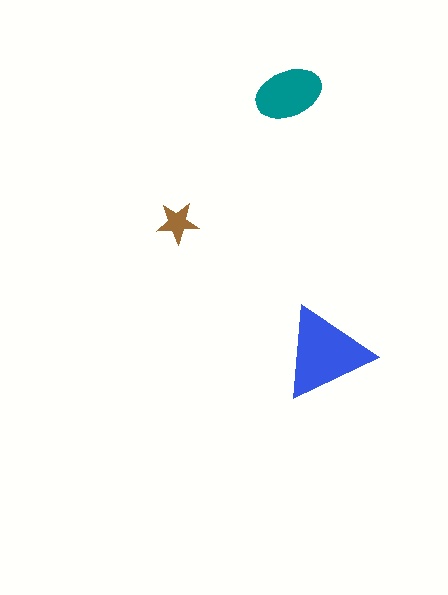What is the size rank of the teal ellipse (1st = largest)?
2nd.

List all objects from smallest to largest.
The brown star, the teal ellipse, the blue triangle.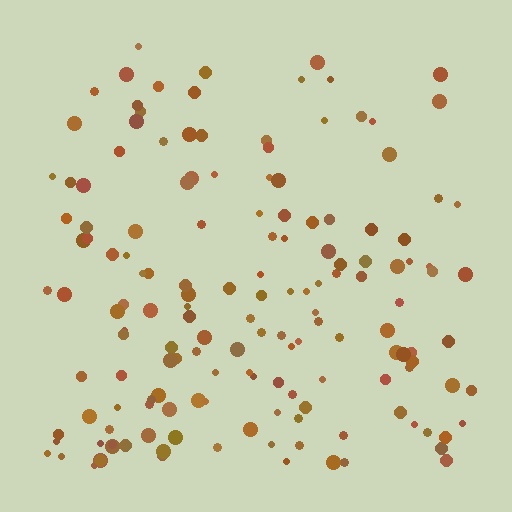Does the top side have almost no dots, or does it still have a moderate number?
Still a moderate number, just noticeably fewer than the bottom.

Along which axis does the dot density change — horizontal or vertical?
Vertical.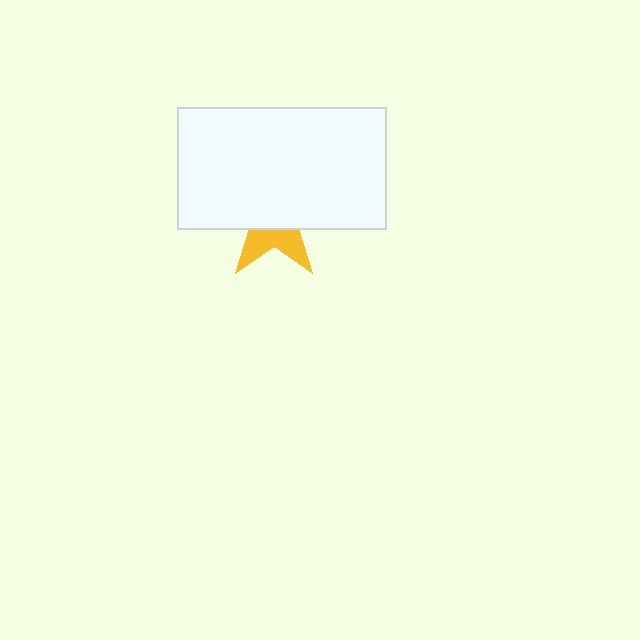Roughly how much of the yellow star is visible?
A small part of it is visible (roughly 35%).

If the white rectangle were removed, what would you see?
You would see the complete yellow star.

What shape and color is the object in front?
The object in front is a white rectangle.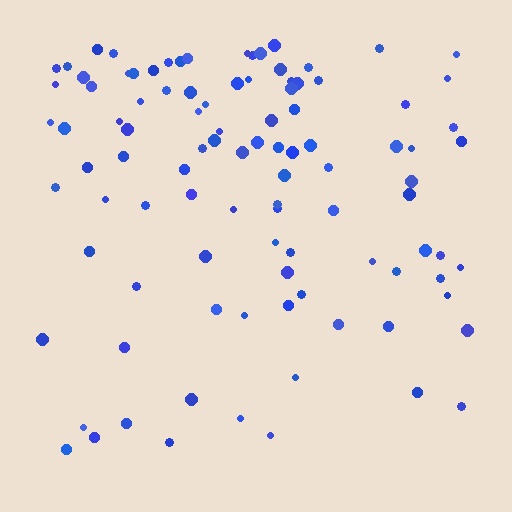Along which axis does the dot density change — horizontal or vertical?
Vertical.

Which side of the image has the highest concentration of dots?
The top.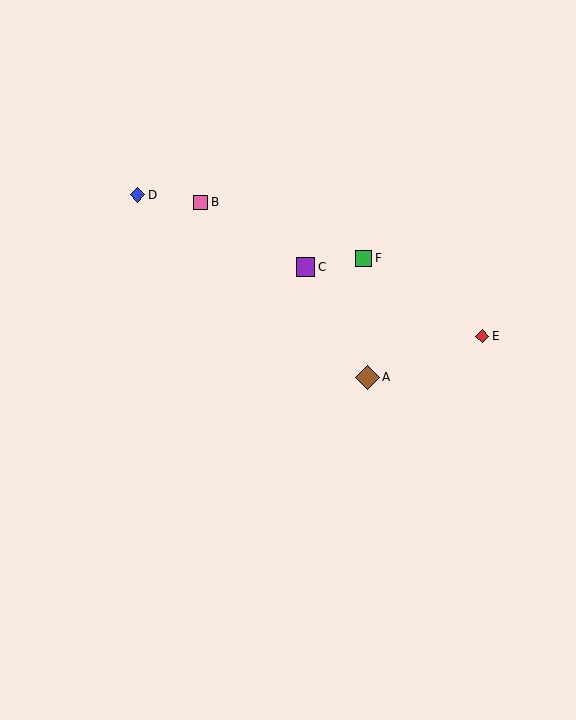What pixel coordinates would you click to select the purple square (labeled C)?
Click at (305, 267) to select the purple square C.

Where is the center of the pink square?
The center of the pink square is at (201, 202).